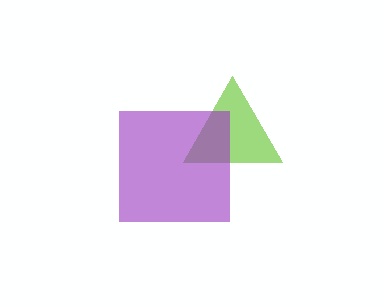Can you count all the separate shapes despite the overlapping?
Yes, there are 2 separate shapes.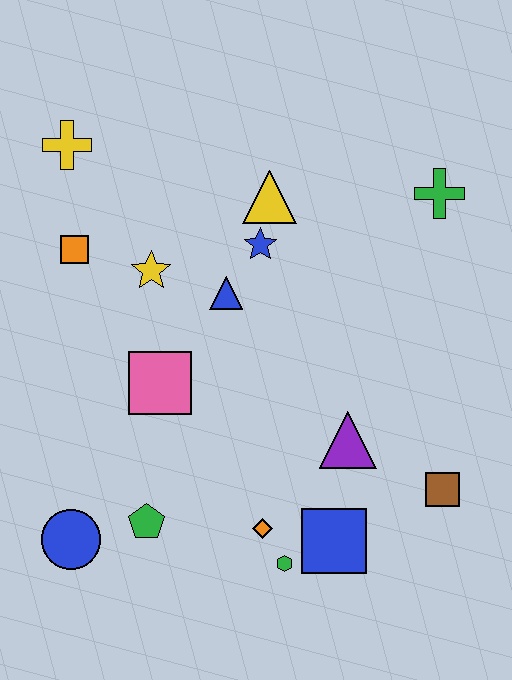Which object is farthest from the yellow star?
The brown square is farthest from the yellow star.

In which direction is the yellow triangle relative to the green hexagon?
The yellow triangle is above the green hexagon.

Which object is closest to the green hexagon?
The orange diamond is closest to the green hexagon.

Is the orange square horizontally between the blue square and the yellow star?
No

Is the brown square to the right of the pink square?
Yes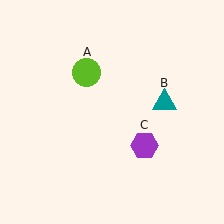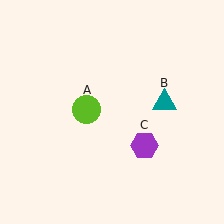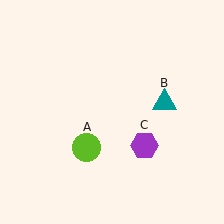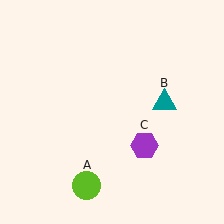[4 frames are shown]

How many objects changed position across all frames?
1 object changed position: lime circle (object A).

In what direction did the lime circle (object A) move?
The lime circle (object A) moved down.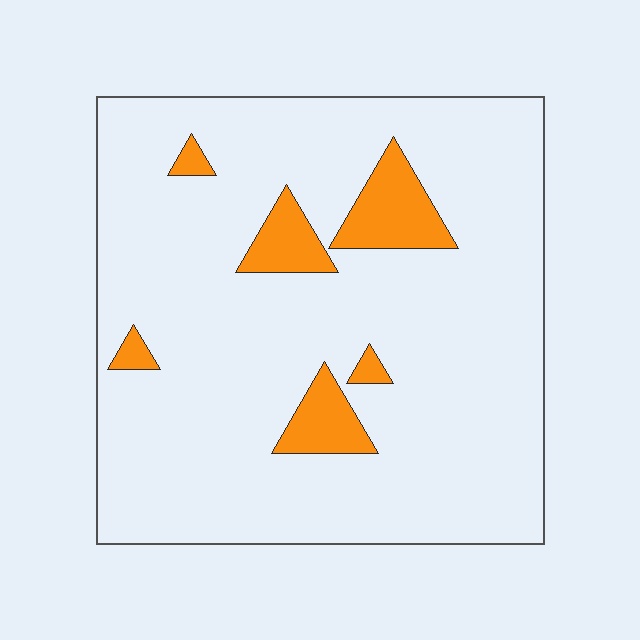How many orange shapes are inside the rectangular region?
6.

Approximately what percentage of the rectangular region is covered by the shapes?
Approximately 10%.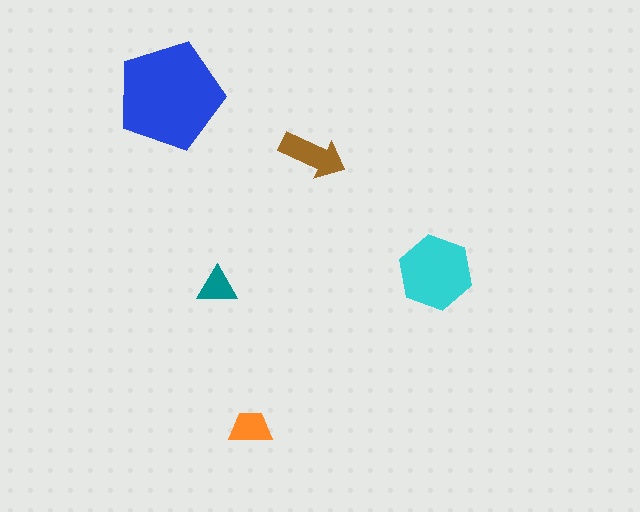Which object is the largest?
The blue pentagon.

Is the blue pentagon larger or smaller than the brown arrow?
Larger.